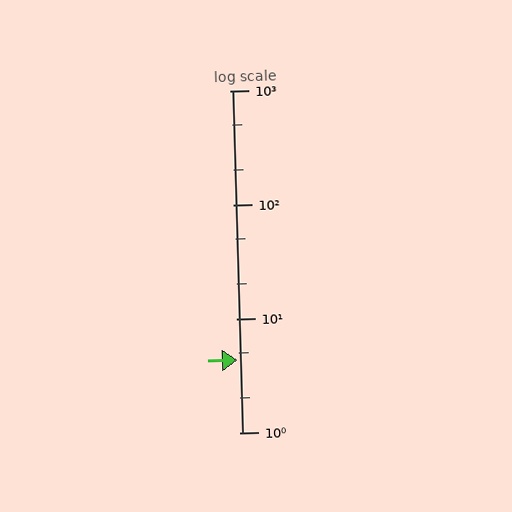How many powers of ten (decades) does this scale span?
The scale spans 3 decades, from 1 to 1000.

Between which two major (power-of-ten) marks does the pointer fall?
The pointer is between 1 and 10.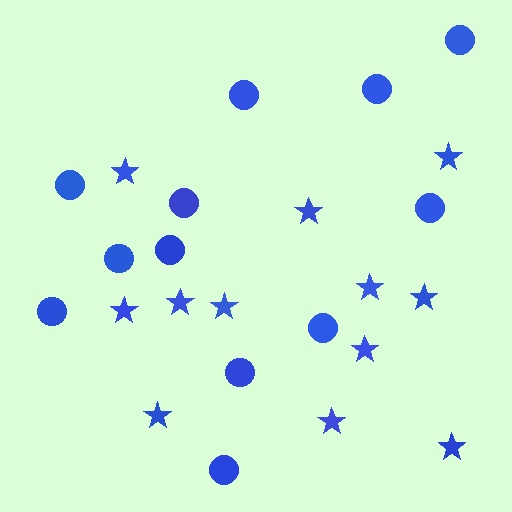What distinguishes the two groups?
There are 2 groups: one group of stars (12) and one group of circles (12).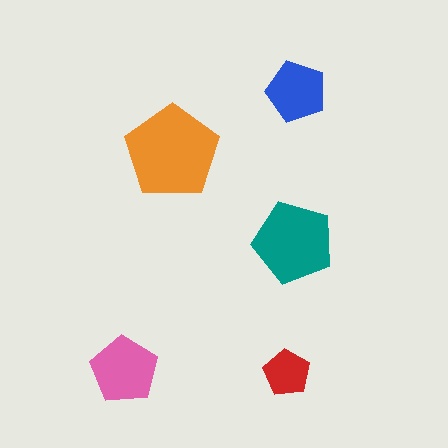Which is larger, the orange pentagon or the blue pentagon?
The orange one.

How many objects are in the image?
There are 5 objects in the image.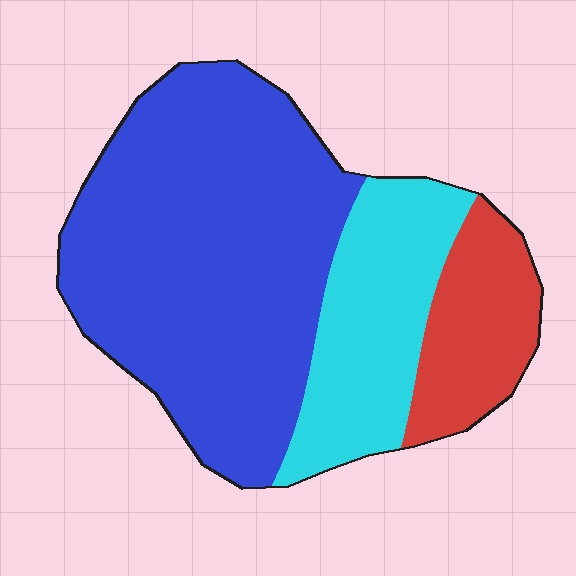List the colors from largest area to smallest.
From largest to smallest: blue, cyan, red.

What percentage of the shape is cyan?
Cyan covers around 25% of the shape.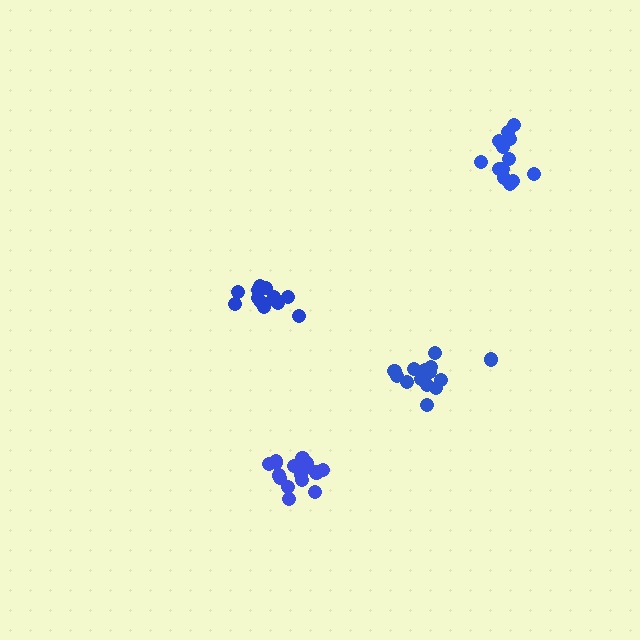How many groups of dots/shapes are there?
There are 4 groups.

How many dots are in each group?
Group 1: 16 dots, Group 2: 13 dots, Group 3: 13 dots, Group 4: 14 dots (56 total).